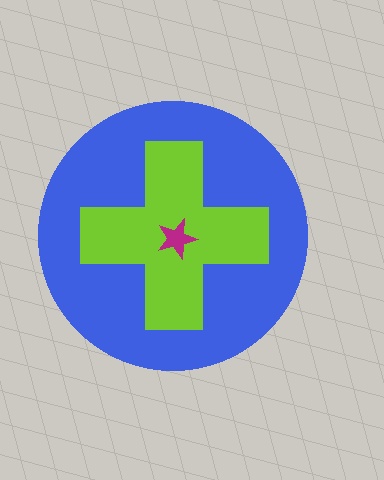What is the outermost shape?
The blue circle.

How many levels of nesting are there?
3.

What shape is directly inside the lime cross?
The magenta star.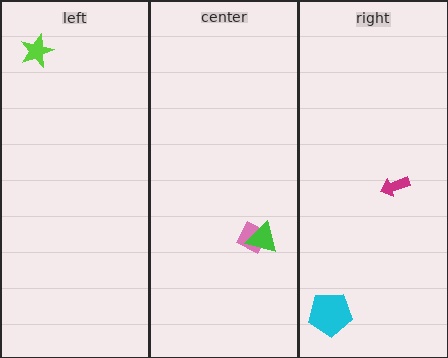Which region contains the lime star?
The left region.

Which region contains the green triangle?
The center region.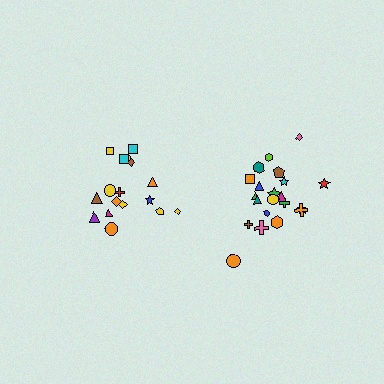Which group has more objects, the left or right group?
The right group.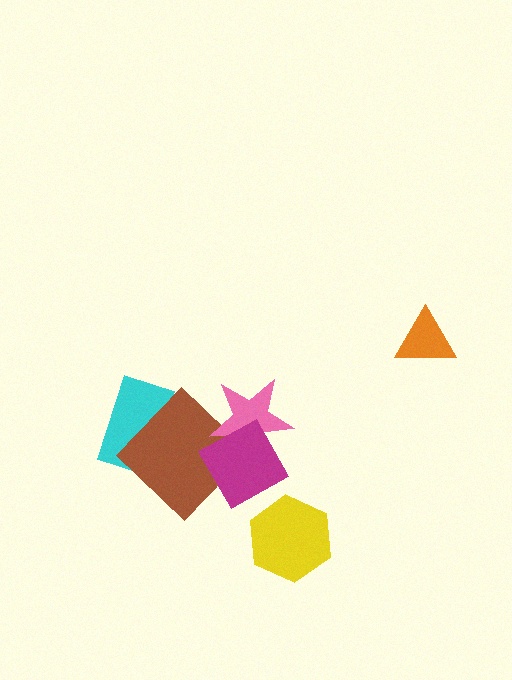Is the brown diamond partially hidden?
Yes, it is partially covered by another shape.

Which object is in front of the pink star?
The magenta diamond is in front of the pink star.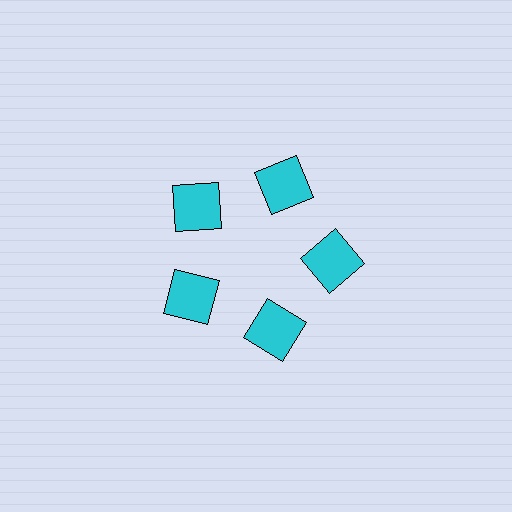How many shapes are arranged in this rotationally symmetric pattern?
There are 5 shapes, arranged in 5 groups of 1.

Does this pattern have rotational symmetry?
Yes, this pattern has 5-fold rotational symmetry. It looks the same after rotating 72 degrees around the center.